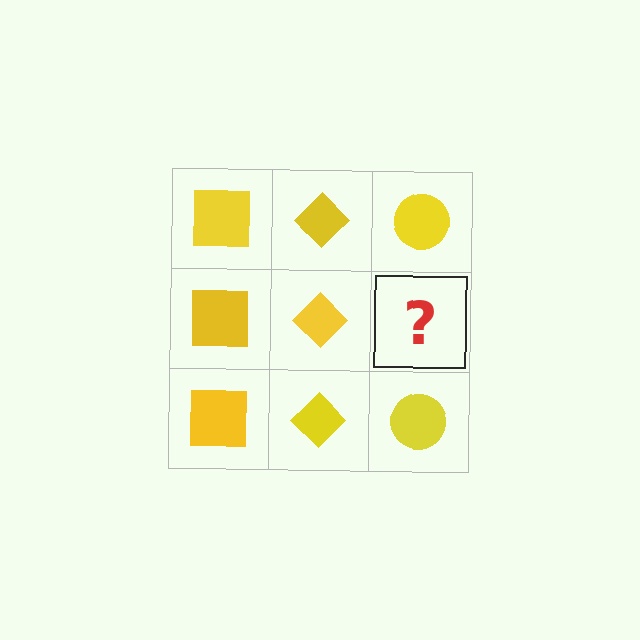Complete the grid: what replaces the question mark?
The question mark should be replaced with a yellow circle.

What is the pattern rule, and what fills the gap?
The rule is that each column has a consistent shape. The gap should be filled with a yellow circle.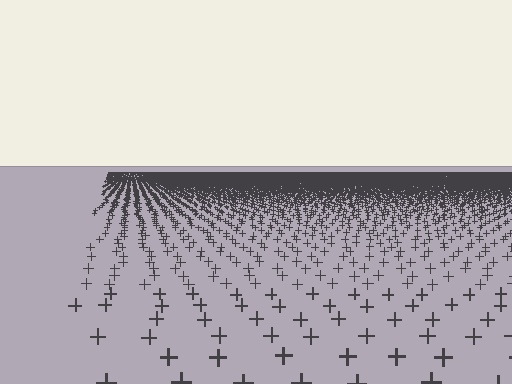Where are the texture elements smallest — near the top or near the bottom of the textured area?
Near the top.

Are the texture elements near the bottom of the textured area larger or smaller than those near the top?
Larger. Near the bottom, elements are closer to the viewer and appear at a bigger on-screen size.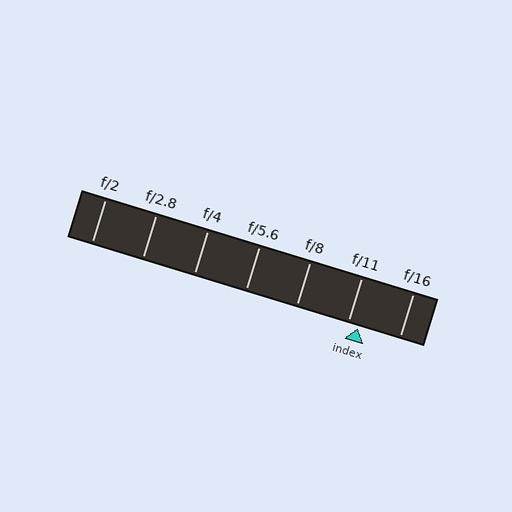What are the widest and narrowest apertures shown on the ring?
The widest aperture shown is f/2 and the narrowest is f/16.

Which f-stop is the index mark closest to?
The index mark is closest to f/11.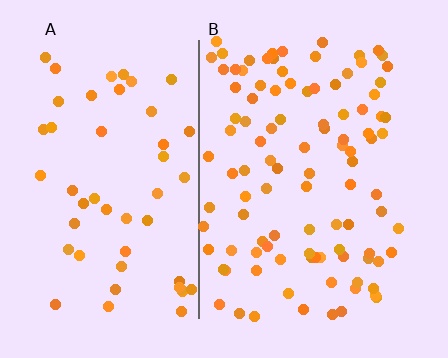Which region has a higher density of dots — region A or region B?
B (the right).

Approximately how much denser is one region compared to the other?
Approximately 2.0× — region B over region A.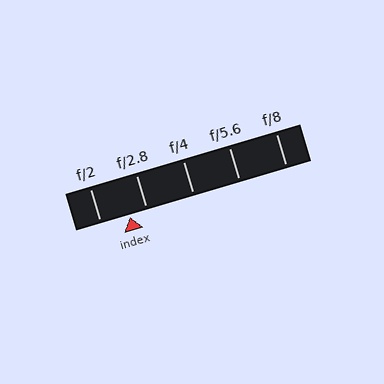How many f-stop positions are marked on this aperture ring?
There are 5 f-stop positions marked.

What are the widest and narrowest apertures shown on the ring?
The widest aperture shown is f/2 and the narrowest is f/8.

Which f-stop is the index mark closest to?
The index mark is closest to f/2.8.